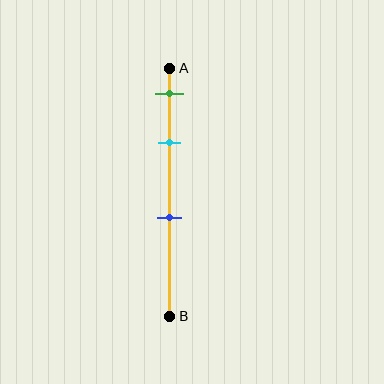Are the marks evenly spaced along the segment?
No, the marks are not evenly spaced.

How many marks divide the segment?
There are 3 marks dividing the segment.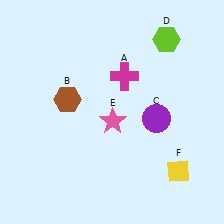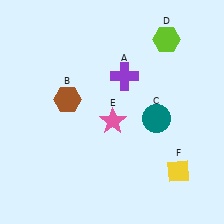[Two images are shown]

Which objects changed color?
A changed from magenta to purple. C changed from purple to teal.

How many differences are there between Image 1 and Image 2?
There are 2 differences between the two images.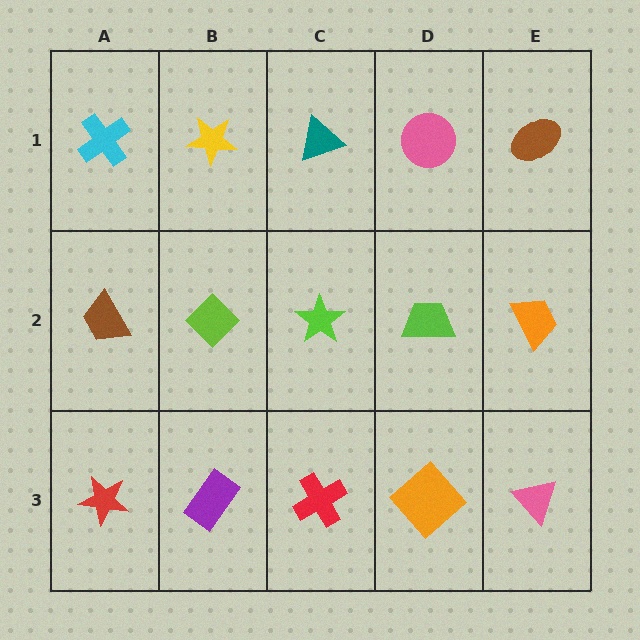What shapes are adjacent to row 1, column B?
A lime diamond (row 2, column B), a cyan cross (row 1, column A), a teal triangle (row 1, column C).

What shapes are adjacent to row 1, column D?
A lime trapezoid (row 2, column D), a teal triangle (row 1, column C), a brown ellipse (row 1, column E).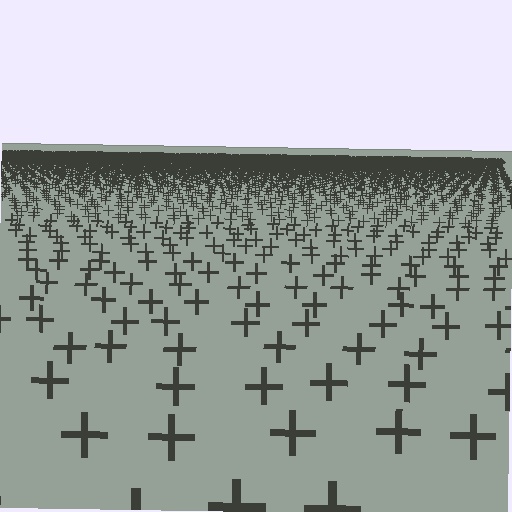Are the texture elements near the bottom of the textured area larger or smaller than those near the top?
Larger. Near the bottom, elements are closer to the viewer and appear at a bigger on-screen size.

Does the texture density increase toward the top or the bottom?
Density increases toward the top.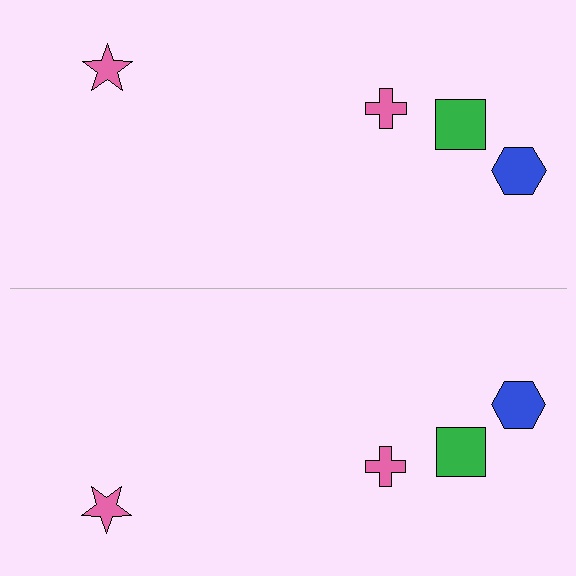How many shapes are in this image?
There are 8 shapes in this image.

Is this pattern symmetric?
Yes, this pattern has bilateral (reflection) symmetry.